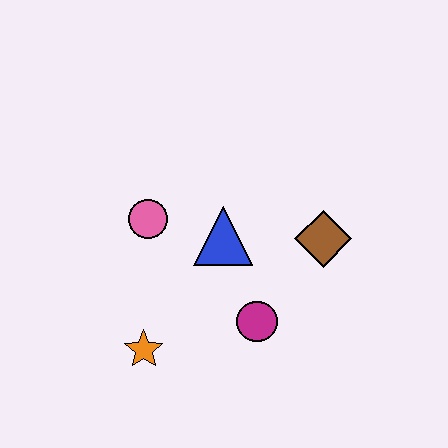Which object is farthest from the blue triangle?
The orange star is farthest from the blue triangle.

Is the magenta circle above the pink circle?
No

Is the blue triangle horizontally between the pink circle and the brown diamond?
Yes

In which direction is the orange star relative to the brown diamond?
The orange star is to the left of the brown diamond.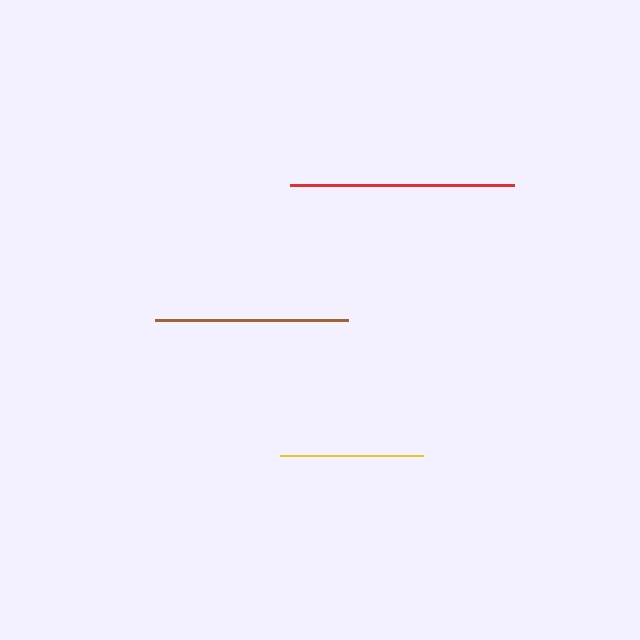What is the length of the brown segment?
The brown segment is approximately 193 pixels long.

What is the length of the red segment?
The red segment is approximately 224 pixels long.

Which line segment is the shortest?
The yellow line is the shortest at approximately 143 pixels.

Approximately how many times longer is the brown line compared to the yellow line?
The brown line is approximately 1.3 times the length of the yellow line.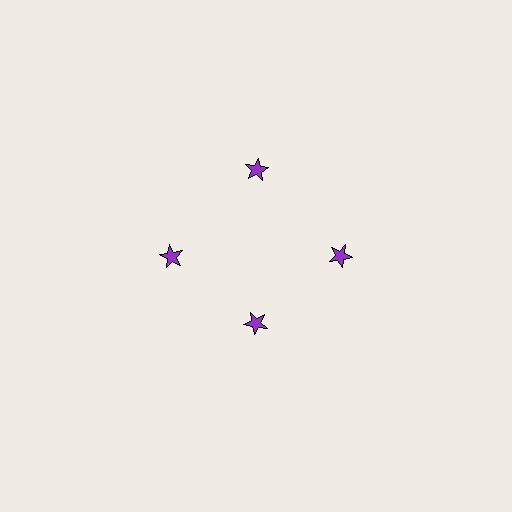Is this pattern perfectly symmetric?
No. The 4 purple stars are arranged in a ring, but one element near the 6 o'clock position is pulled inward toward the center, breaking the 4-fold rotational symmetry.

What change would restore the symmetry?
The symmetry would be restored by moving it outward, back onto the ring so that all 4 stars sit at equal angles and equal distance from the center.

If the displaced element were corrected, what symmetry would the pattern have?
It would have 4-fold rotational symmetry — the pattern would map onto itself every 90 degrees.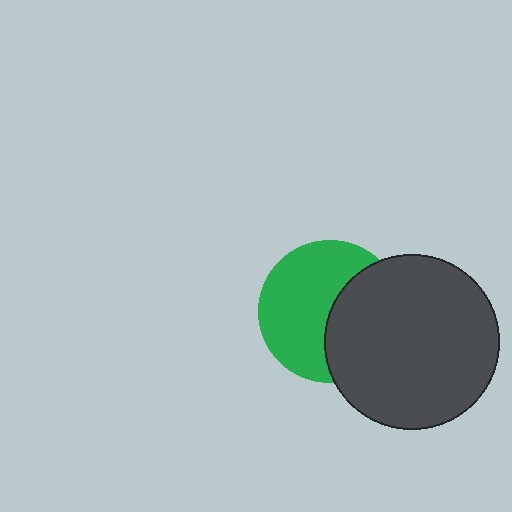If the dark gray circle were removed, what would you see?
You would see the complete green circle.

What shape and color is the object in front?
The object in front is a dark gray circle.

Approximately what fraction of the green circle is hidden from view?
Roughly 42% of the green circle is hidden behind the dark gray circle.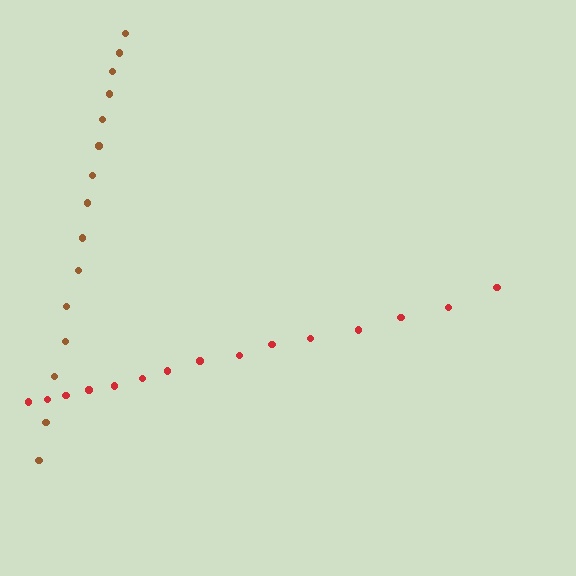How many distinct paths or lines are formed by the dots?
There are 2 distinct paths.